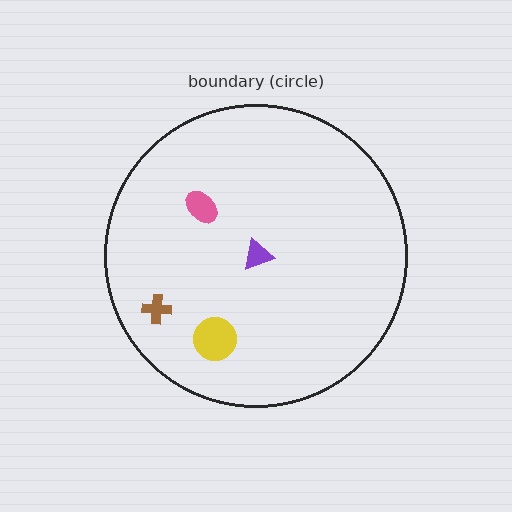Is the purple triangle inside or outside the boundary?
Inside.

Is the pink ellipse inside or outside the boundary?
Inside.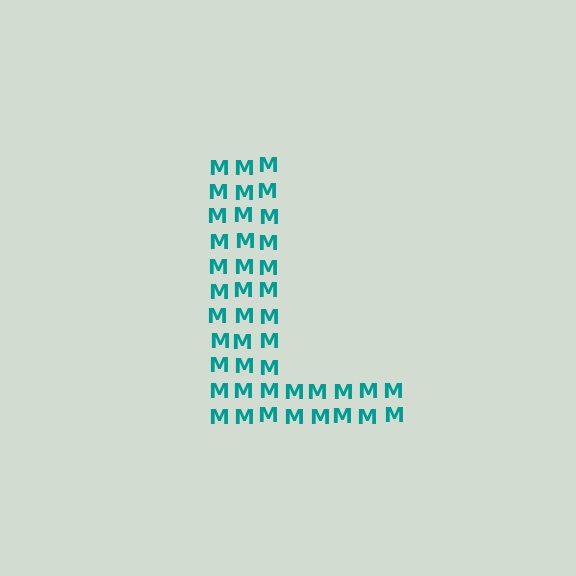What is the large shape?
The large shape is the letter L.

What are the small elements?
The small elements are letter M's.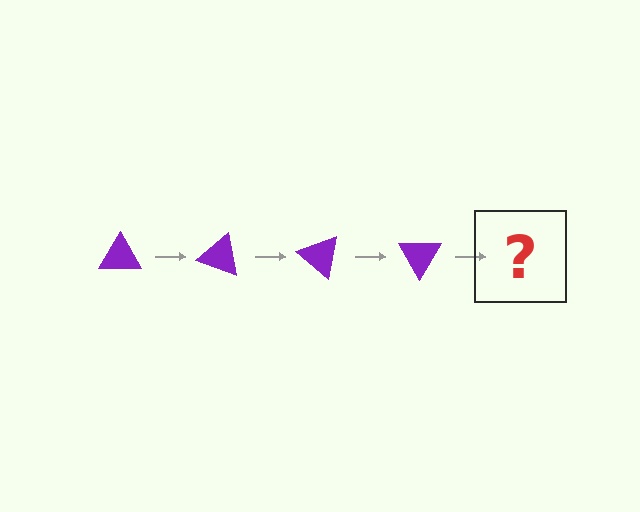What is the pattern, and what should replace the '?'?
The pattern is that the triangle rotates 20 degrees each step. The '?' should be a purple triangle rotated 80 degrees.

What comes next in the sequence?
The next element should be a purple triangle rotated 80 degrees.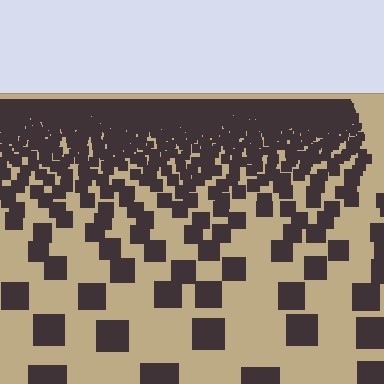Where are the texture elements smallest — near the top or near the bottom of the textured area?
Near the top.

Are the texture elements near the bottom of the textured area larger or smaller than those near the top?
Larger. Near the bottom, elements are closer to the viewer and appear at a bigger on-screen size.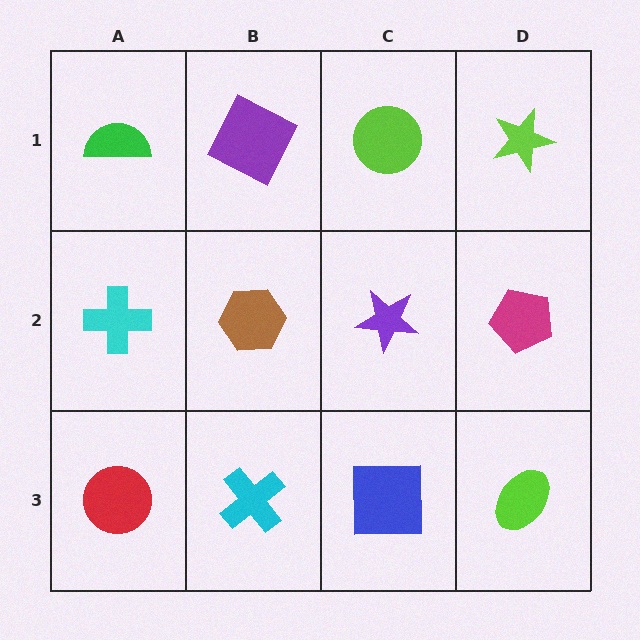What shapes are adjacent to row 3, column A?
A cyan cross (row 2, column A), a cyan cross (row 3, column B).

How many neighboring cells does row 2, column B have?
4.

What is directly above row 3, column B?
A brown hexagon.